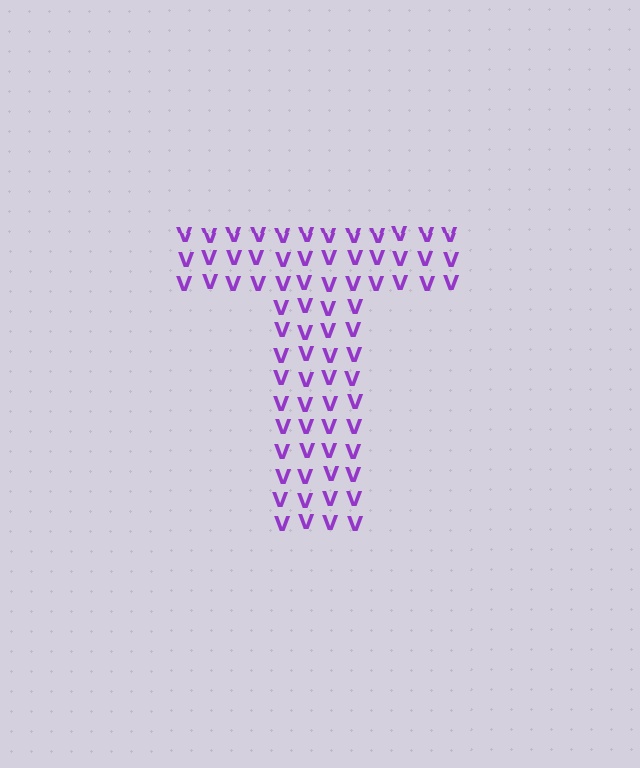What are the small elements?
The small elements are letter V's.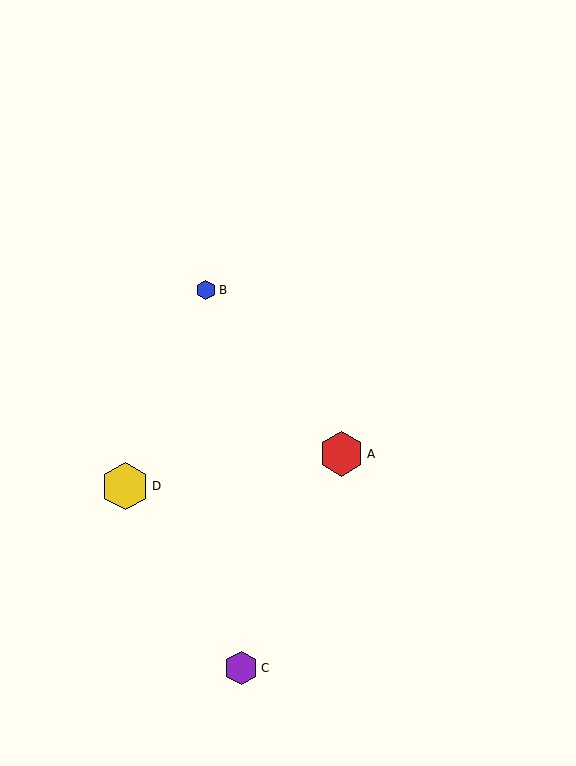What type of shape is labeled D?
Shape D is a yellow hexagon.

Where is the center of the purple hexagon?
The center of the purple hexagon is at (241, 668).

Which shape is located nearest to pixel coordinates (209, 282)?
The blue hexagon (labeled B) at (206, 290) is nearest to that location.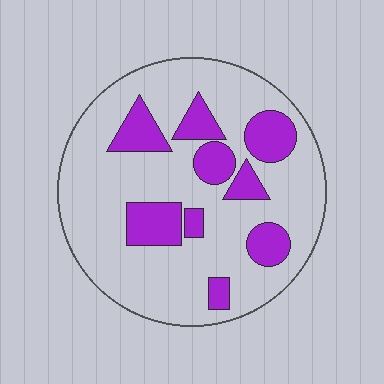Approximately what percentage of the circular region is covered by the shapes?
Approximately 25%.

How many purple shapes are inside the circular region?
9.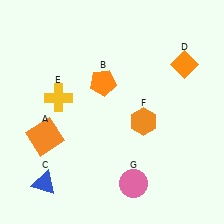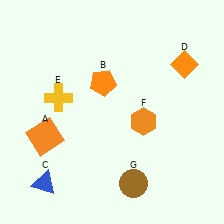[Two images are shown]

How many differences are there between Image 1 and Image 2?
There is 1 difference between the two images.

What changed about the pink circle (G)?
In Image 1, G is pink. In Image 2, it changed to brown.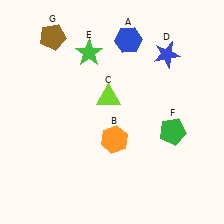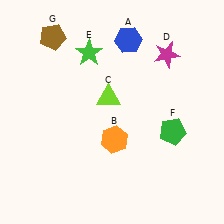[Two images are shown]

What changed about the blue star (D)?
In Image 1, D is blue. In Image 2, it changed to magenta.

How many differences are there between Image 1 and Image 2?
There is 1 difference between the two images.